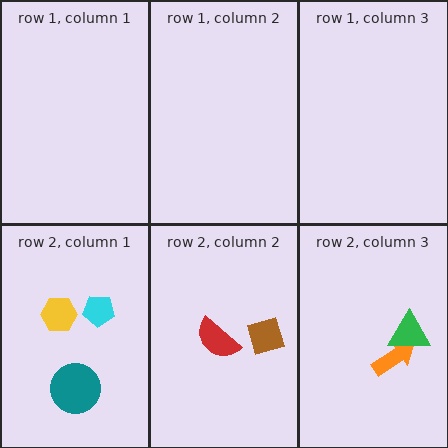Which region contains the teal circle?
The row 2, column 1 region.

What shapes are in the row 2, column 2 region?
The red semicircle, the brown diamond.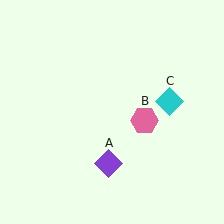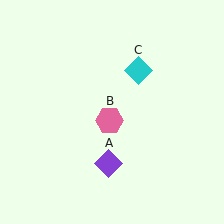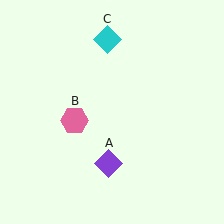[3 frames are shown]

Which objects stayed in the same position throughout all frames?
Purple diamond (object A) remained stationary.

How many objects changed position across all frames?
2 objects changed position: pink hexagon (object B), cyan diamond (object C).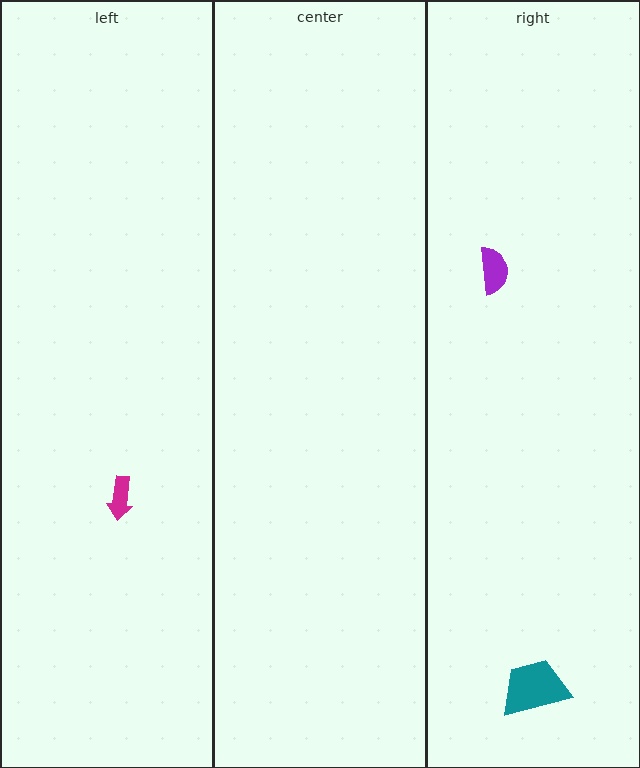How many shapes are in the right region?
2.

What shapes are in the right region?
The teal trapezoid, the purple semicircle.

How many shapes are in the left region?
1.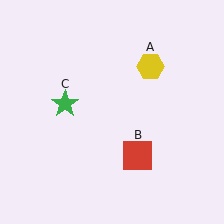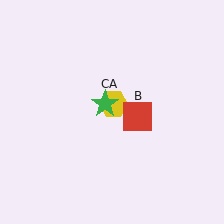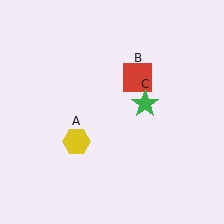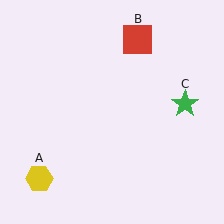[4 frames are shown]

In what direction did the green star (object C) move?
The green star (object C) moved right.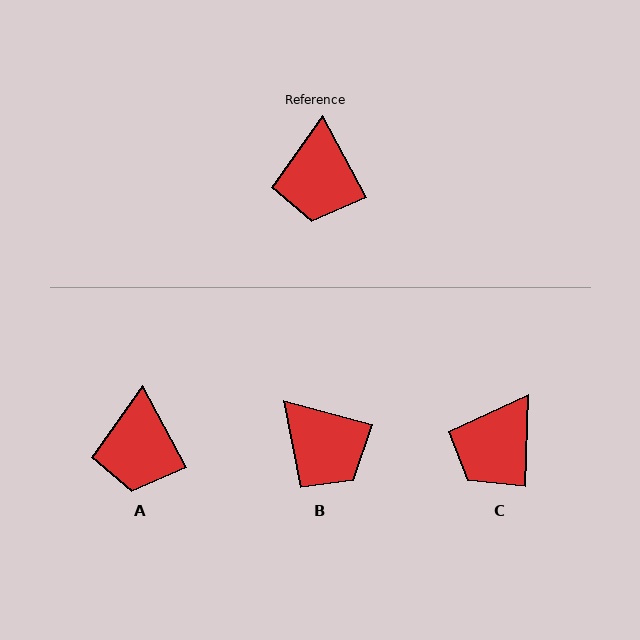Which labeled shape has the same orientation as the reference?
A.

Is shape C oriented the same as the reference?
No, it is off by about 29 degrees.